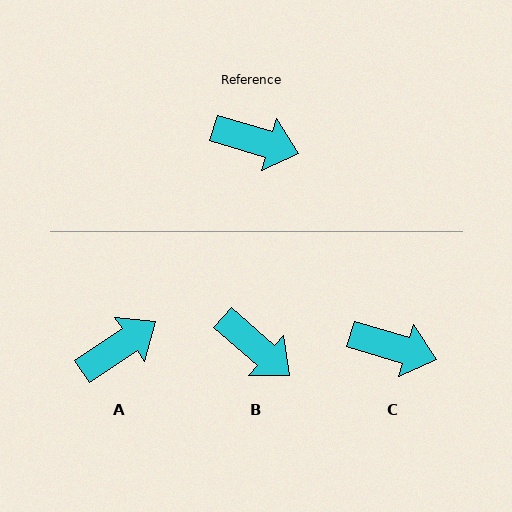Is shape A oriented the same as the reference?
No, it is off by about 51 degrees.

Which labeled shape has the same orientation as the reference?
C.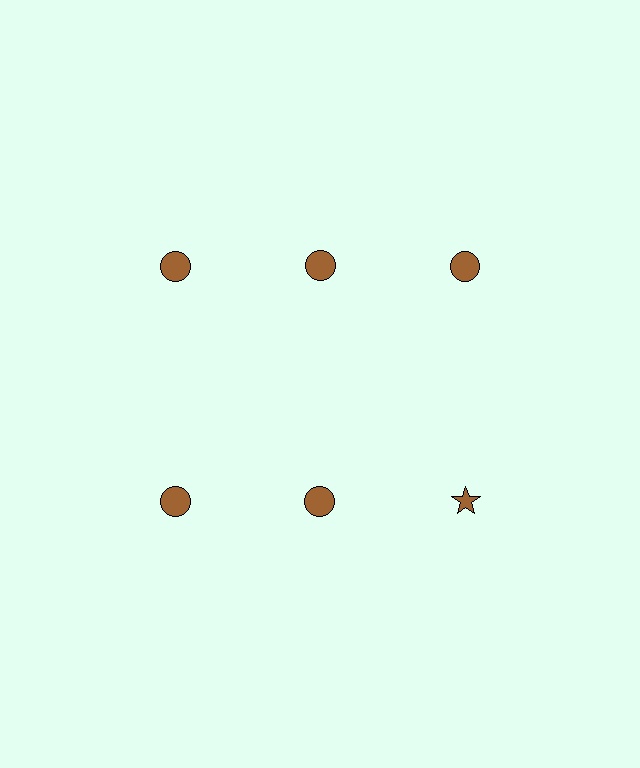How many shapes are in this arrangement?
There are 6 shapes arranged in a grid pattern.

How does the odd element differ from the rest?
It has a different shape: star instead of circle.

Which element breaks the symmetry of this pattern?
The brown star in the second row, center column breaks the symmetry. All other shapes are brown circles.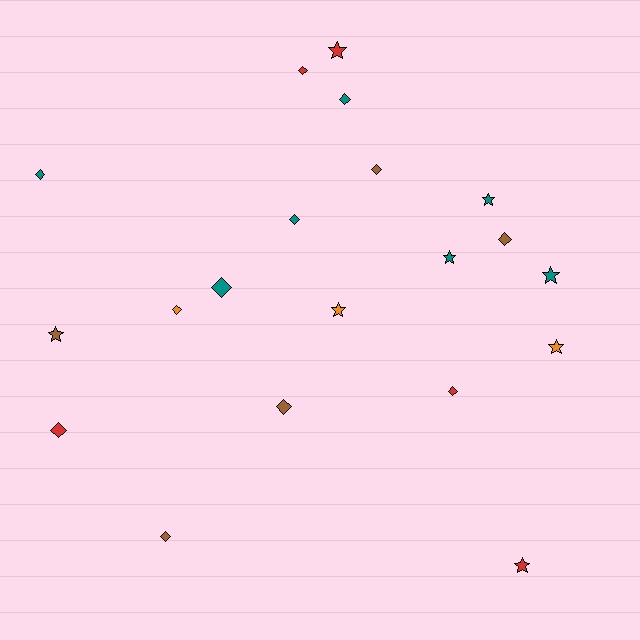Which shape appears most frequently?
Diamond, with 12 objects.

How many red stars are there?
There are 2 red stars.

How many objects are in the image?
There are 20 objects.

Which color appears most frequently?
Teal, with 7 objects.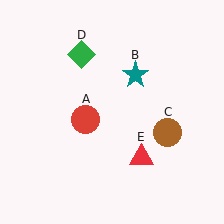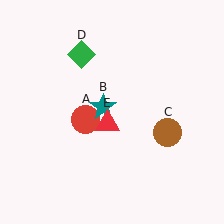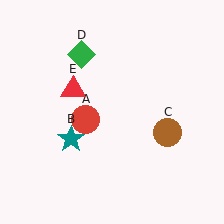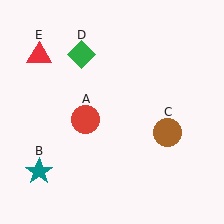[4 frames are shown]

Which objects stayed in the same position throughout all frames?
Red circle (object A) and brown circle (object C) and green diamond (object D) remained stationary.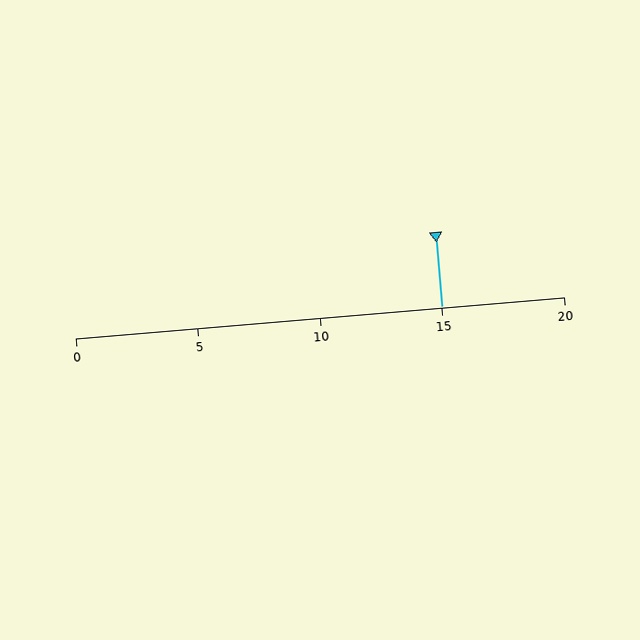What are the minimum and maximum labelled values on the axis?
The axis runs from 0 to 20.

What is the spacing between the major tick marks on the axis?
The major ticks are spaced 5 apart.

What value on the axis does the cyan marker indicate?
The marker indicates approximately 15.